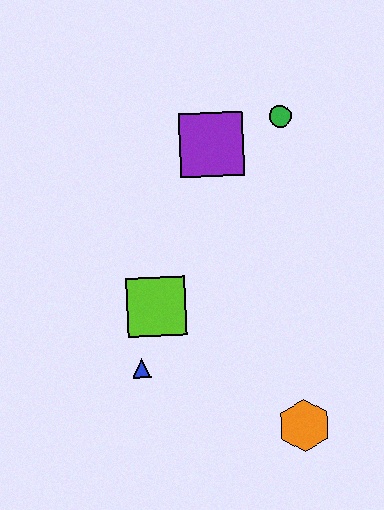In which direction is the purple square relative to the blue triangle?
The purple square is above the blue triangle.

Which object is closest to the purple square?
The green circle is closest to the purple square.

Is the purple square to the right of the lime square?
Yes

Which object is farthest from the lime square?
The green circle is farthest from the lime square.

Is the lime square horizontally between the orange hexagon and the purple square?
No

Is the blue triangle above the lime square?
No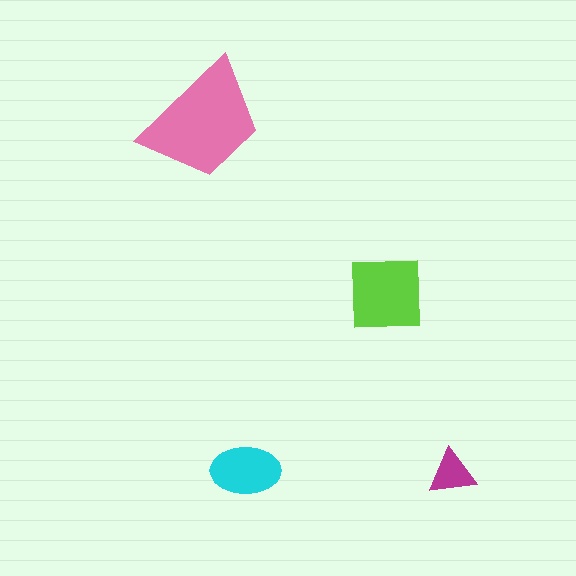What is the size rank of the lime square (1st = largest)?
2nd.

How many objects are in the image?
There are 4 objects in the image.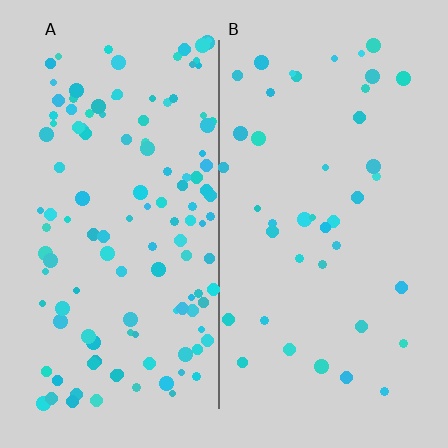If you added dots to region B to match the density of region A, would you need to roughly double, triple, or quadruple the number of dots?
Approximately triple.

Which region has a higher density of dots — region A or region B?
A (the left).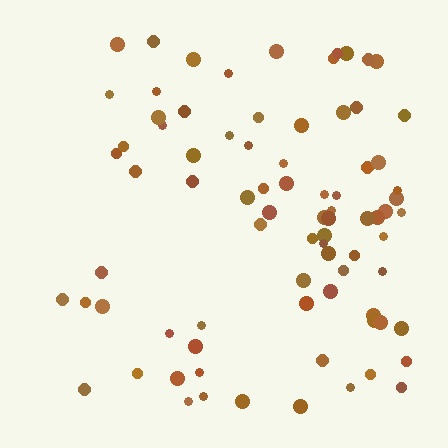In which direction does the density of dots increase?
From left to right, with the right side densest.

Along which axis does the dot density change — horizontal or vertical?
Horizontal.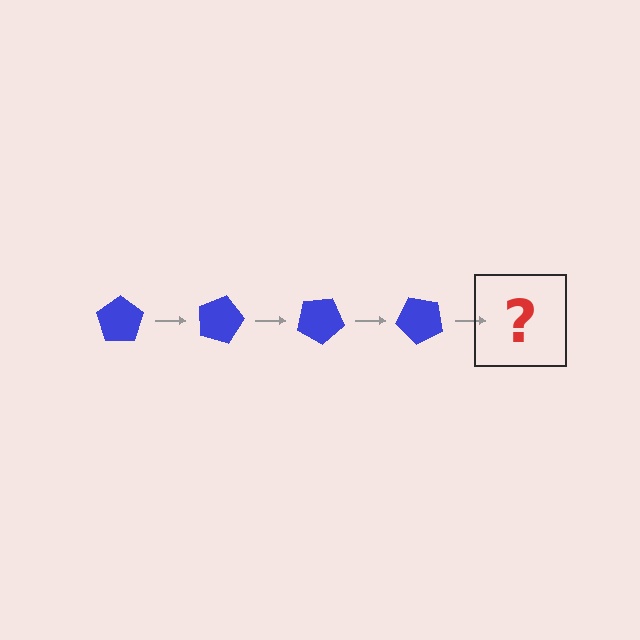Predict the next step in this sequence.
The next step is a blue pentagon rotated 60 degrees.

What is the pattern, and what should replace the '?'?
The pattern is that the pentagon rotates 15 degrees each step. The '?' should be a blue pentagon rotated 60 degrees.